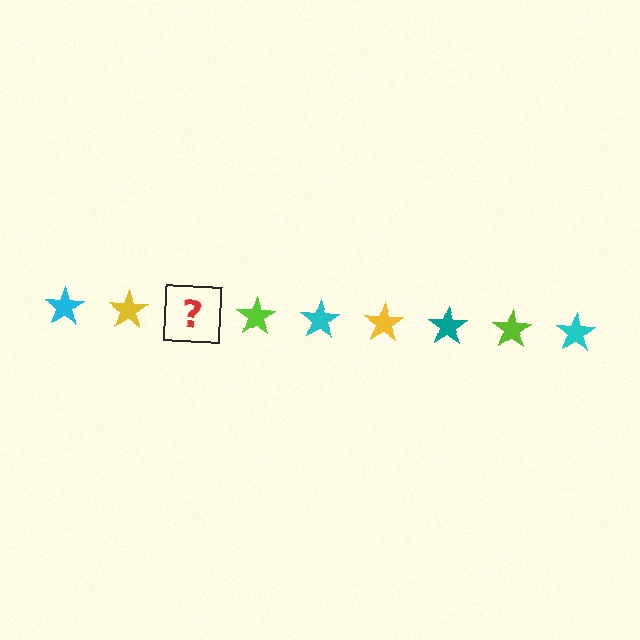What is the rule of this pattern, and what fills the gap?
The rule is that the pattern cycles through cyan, yellow, teal, lime stars. The gap should be filled with a teal star.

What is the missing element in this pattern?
The missing element is a teal star.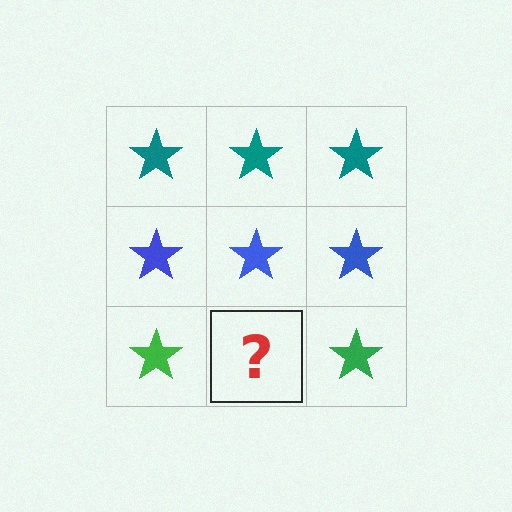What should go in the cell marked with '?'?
The missing cell should contain a green star.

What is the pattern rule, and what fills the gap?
The rule is that each row has a consistent color. The gap should be filled with a green star.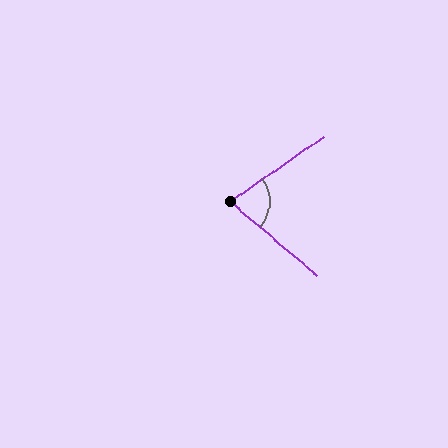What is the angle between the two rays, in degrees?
Approximately 75 degrees.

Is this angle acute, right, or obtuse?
It is acute.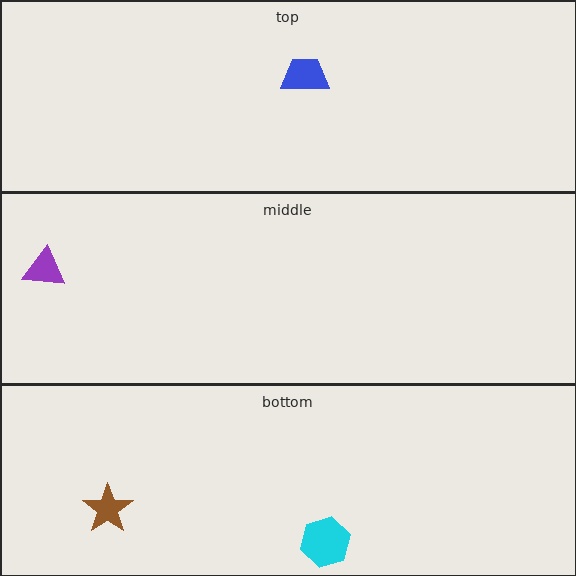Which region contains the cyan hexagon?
The bottom region.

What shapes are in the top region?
The blue trapezoid.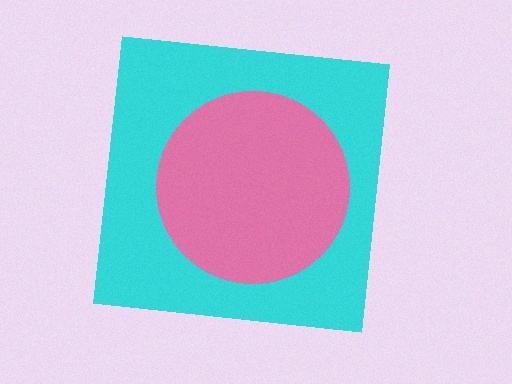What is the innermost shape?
The pink circle.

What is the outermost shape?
The cyan square.